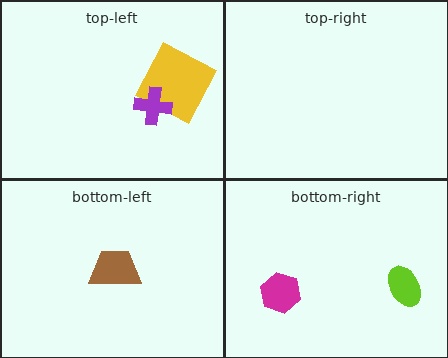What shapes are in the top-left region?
The yellow square, the purple cross.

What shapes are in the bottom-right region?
The lime ellipse, the magenta hexagon.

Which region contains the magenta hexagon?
The bottom-right region.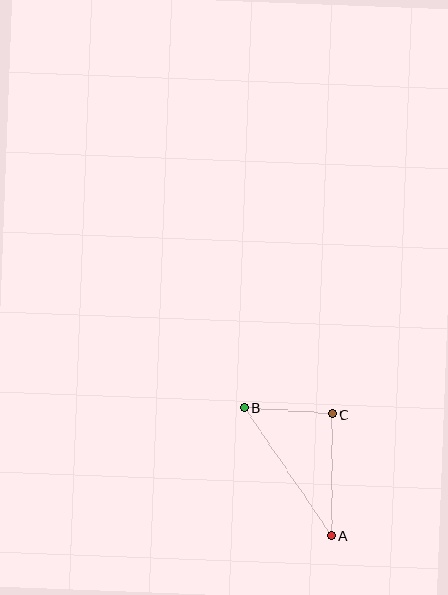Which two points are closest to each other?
Points B and C are closest to each other.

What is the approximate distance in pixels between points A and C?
The distance between A and C is approximately 122 pixels.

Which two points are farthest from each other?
Points A and B are farthest from each other.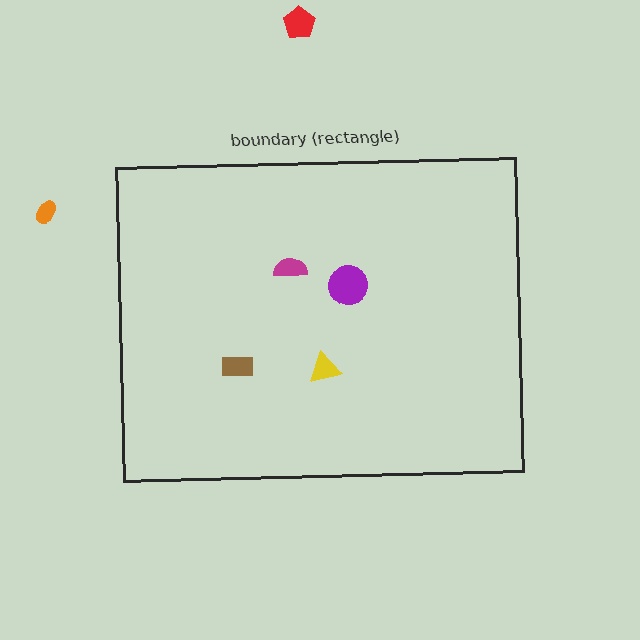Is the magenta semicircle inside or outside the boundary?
Inside.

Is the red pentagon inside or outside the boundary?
Outside.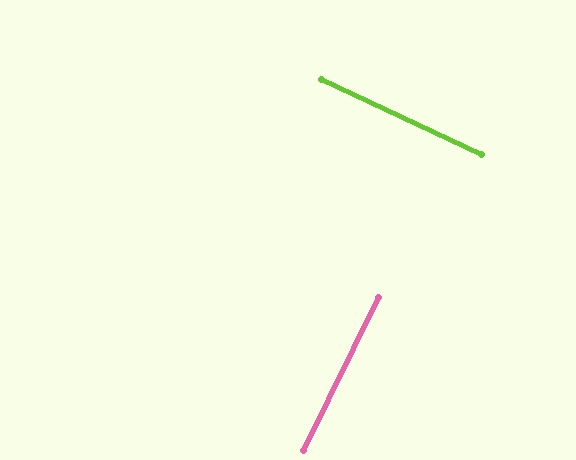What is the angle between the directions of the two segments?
Approximately 89 degrees.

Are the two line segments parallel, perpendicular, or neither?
Perpendicular — they meet at approximately 89°.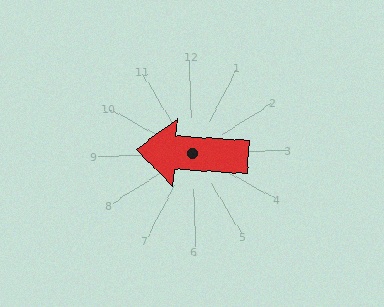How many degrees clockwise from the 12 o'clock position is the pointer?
Approximately 276 degrees.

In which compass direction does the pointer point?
West.